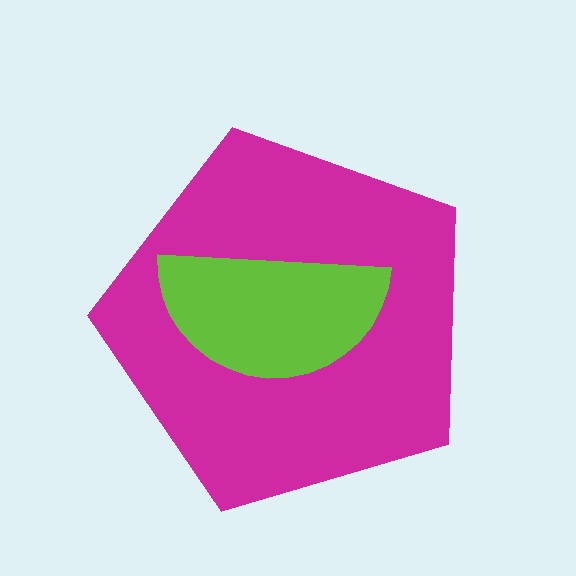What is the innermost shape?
The lime semicircle.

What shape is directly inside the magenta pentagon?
The lime semicircle.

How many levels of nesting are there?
2.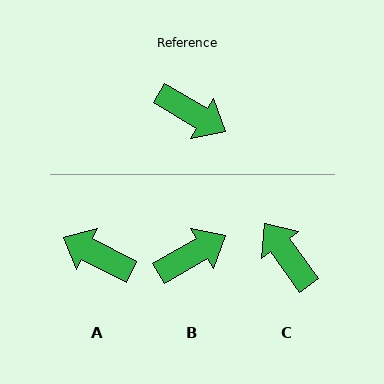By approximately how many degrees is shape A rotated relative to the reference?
Approximately 176 degrees clockwise.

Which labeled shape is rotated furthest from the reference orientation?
A, about 176 degrees away.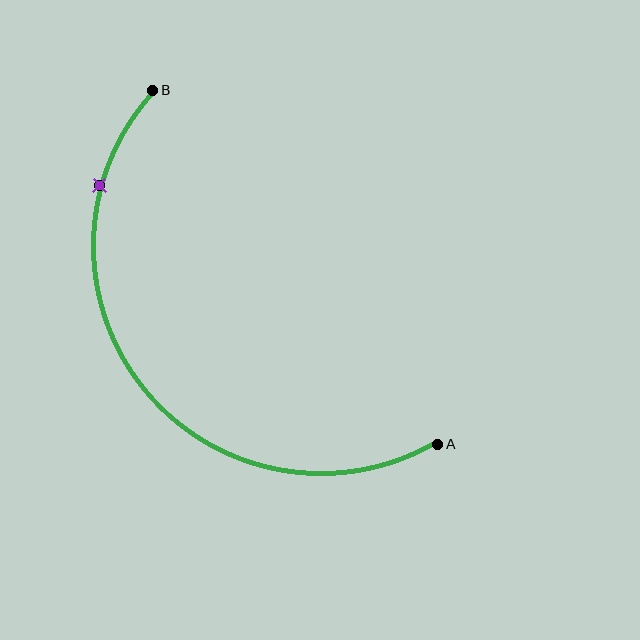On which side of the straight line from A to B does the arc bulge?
The arc bulges below and to the left of the straight line connecting A and B.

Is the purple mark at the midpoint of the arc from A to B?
No. The purple mark lies on the arc but is closer to endpoint B. The arc midpoint would be at the point on the curve equidistant along the arc from both A and B.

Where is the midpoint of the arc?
The arc midpoint is the point on the curve farthest from the straight line joining A and B. It sits below and to the left of that line.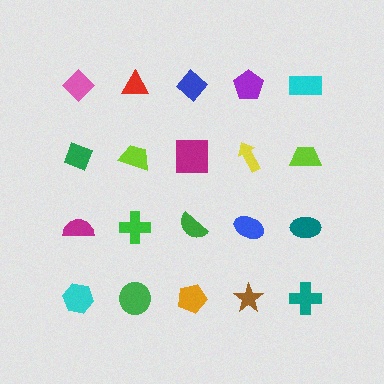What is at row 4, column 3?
An orange pentagon.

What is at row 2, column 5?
A lime trapezoid.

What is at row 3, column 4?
A blue ellipse.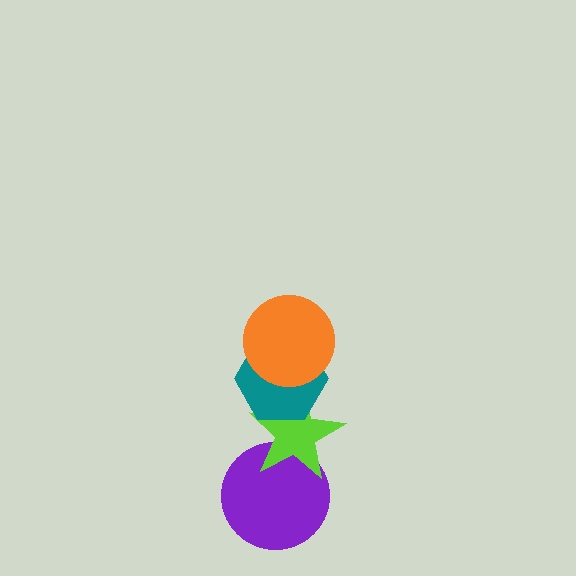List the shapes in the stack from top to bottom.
From top to bottom: the orange circle, the teal hexagon, the lime star, the purple circle.